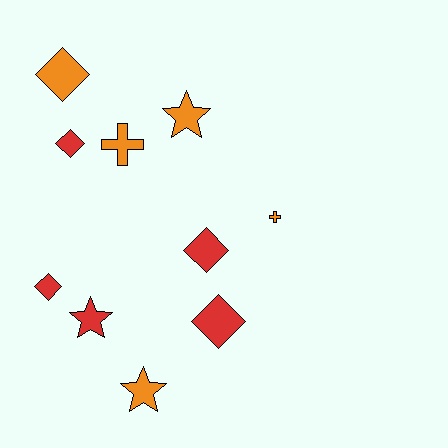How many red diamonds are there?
There are 4 red diamonds.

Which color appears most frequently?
Orange, with 5 objects.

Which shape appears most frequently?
Diamond, with 5 objects.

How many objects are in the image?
There are 10 objects.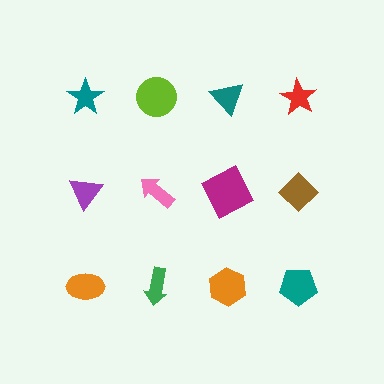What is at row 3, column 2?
A green arrow.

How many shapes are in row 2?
4 shapes.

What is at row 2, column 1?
A purple triangle.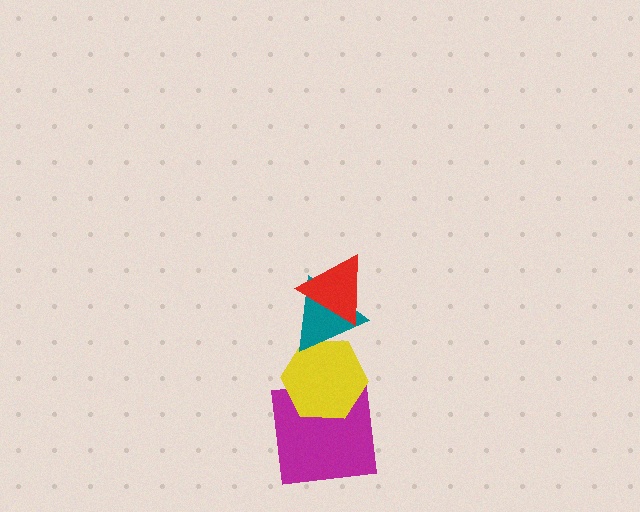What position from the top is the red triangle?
The red triangle is 1st from the top.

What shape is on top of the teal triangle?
The red triangle is on top of the teal triangle.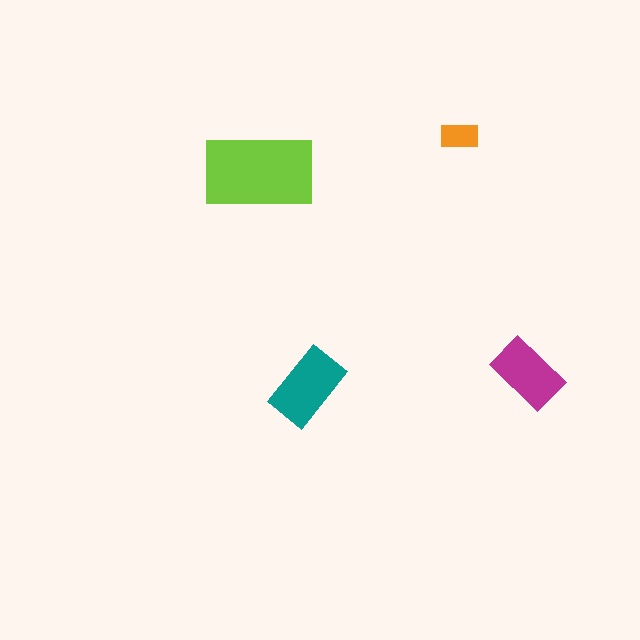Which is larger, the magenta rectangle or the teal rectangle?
The teal one.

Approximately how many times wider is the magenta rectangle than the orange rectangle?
About 2 times wider.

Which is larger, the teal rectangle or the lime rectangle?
The lime one.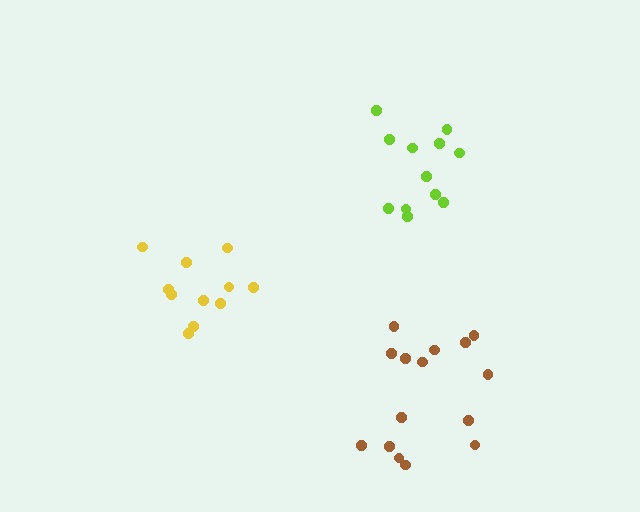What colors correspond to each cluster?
The clusters are colored: brown, yellow, lime.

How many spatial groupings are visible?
There are 3 spatial groupings.